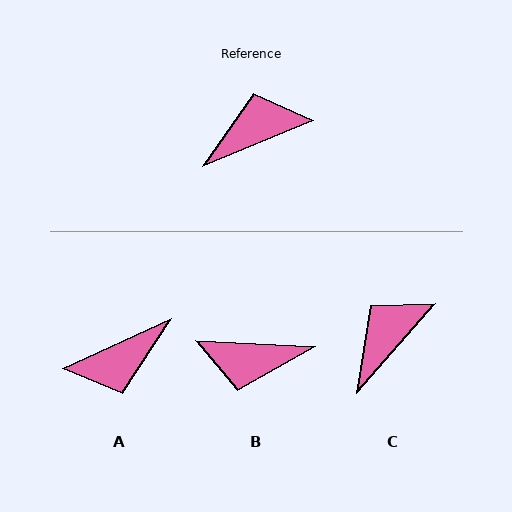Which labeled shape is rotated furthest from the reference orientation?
A, about 178 degrees away.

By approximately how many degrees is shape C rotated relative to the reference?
Approximately 26 degrees counter-clockwise.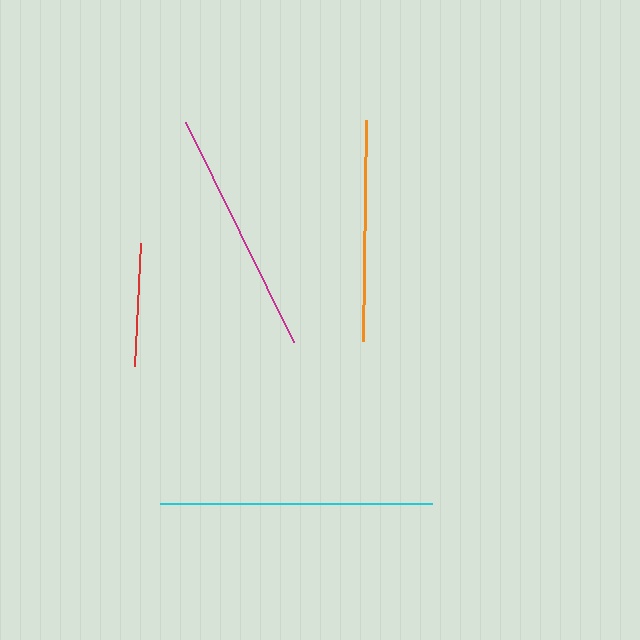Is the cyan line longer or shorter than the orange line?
The cyan line is longer than the orange line.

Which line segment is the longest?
The cyan line is the longest at approximately 272 pixels.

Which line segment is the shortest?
The red line is the shortest at approximately 123 pixels.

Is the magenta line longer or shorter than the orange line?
The magenta line is longer than the orange line.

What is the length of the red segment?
The red segment is approximately 123 pixels long.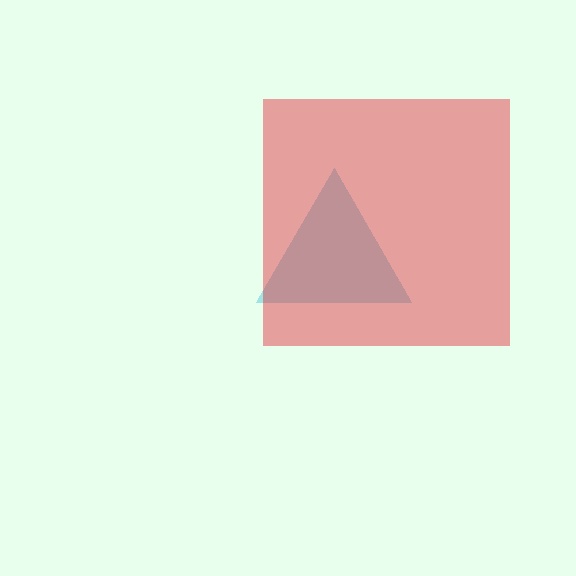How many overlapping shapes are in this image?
There are 2 overlapping shapes in the image.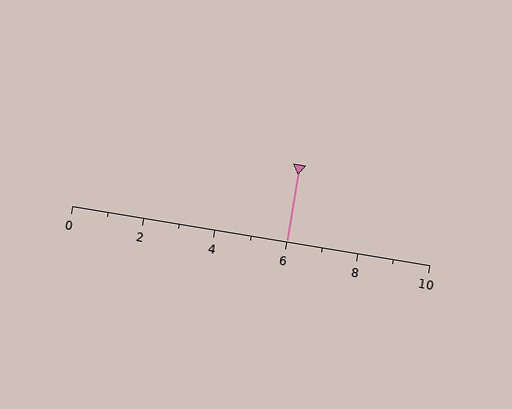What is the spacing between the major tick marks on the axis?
The major ticks are spaced 2 apart.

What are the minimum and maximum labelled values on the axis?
The axis runs from 0 to 10.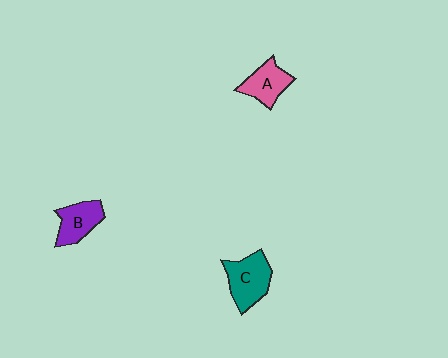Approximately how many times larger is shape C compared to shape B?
Approximately 1.3 times.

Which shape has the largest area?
Shape C (teal).